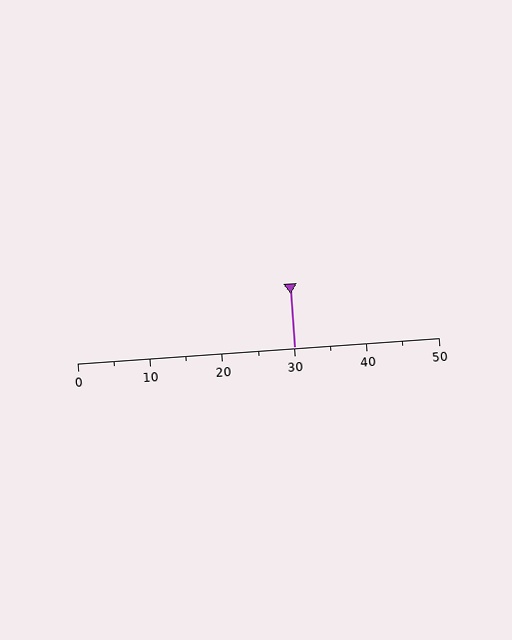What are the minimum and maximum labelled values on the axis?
The axis runs from 0 to 50.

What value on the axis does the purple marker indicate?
The marker indicates approximately 30.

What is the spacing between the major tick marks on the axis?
The major ticks are spaced 10 apart.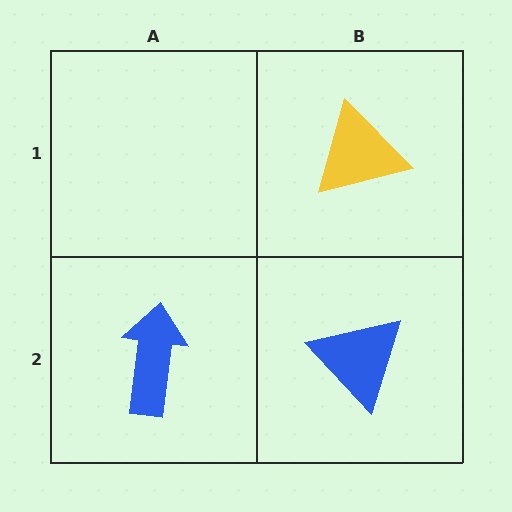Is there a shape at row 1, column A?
No, that cell is empty.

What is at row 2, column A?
A blue arrow.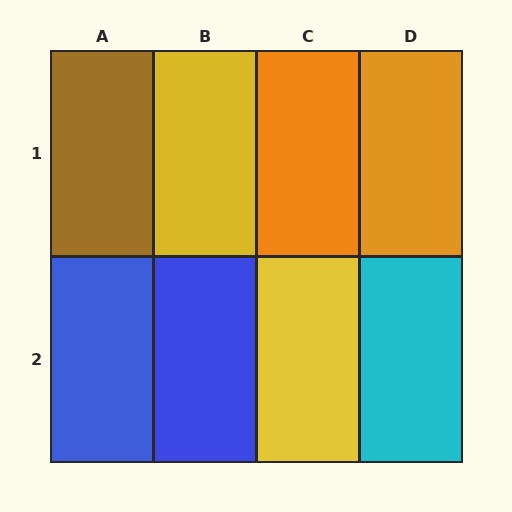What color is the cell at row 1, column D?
Orange.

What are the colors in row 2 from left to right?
Blue, blue, yellow, cyan.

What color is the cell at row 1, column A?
Brown.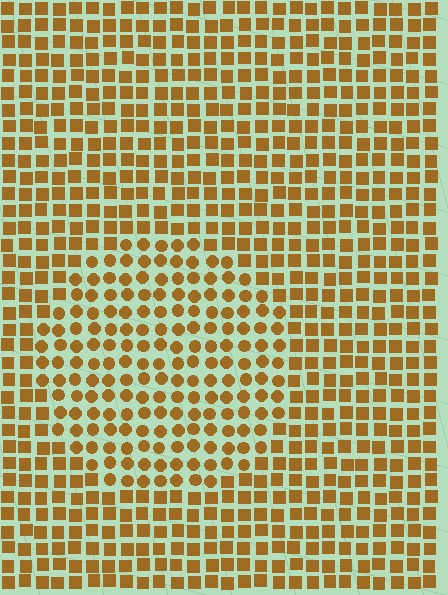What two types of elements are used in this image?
The image uses circles inside the circle region and squares outside it.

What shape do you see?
I see a circle.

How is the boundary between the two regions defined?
The boundary is defined by a change in element shape: circles inside vs. squares outside. All elements share the same color and spacing.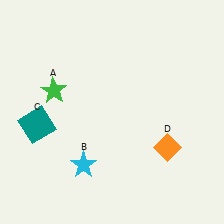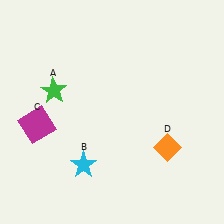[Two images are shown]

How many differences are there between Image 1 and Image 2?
There is 1 difference between the two images.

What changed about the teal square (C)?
In Image 1, C is teal. In Image 2, it changed to magenta.